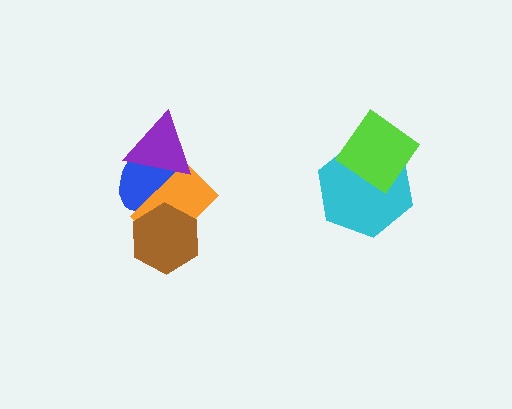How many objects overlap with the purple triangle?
2 objects overlap with the purple triangle.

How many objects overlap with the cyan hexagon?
1 object overlaps with the cyan hexagon.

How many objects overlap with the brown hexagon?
2 objects overlap with the brown hexagon.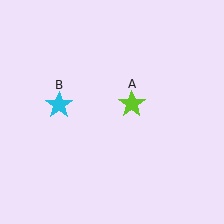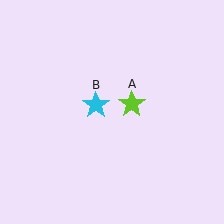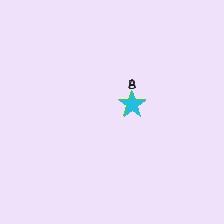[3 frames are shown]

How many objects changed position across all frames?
1 object changed position: cyan star (object B).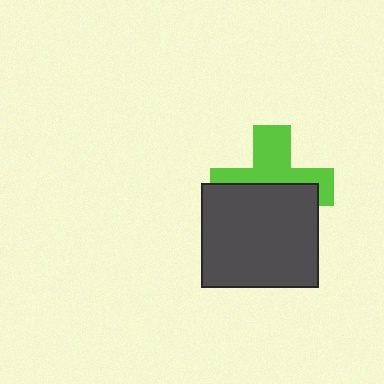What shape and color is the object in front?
The object in front is a dark gray rectangle.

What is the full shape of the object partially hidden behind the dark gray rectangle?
The partially hidden object is a lime cross.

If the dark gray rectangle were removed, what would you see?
You would see the complete lime cross.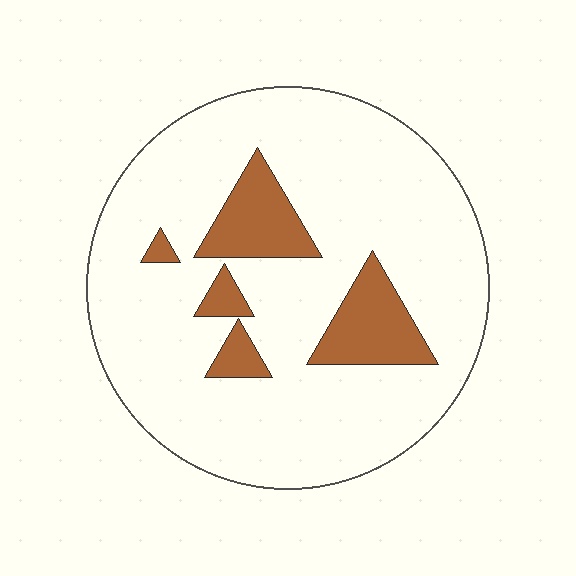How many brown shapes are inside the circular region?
5.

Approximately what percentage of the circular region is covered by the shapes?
Approximately 15%.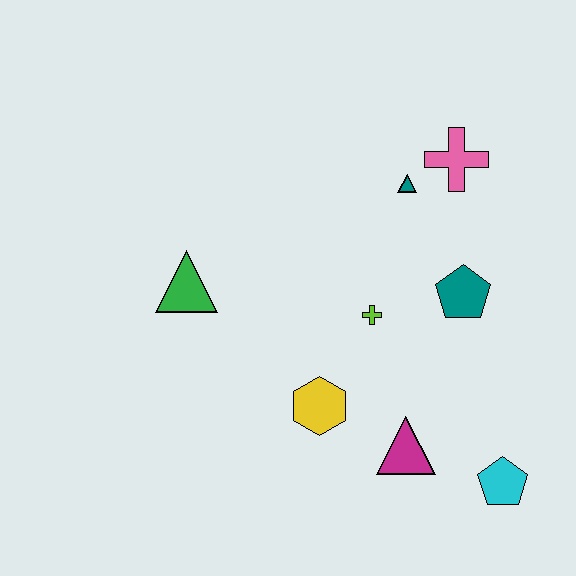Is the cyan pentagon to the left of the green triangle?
No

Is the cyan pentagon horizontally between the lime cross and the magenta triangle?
No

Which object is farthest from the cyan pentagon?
The green triangle is farthest from the cyan pentagon.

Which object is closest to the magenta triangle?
The yellow hexagon is closest to the magenta triangle.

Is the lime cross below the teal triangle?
Yes